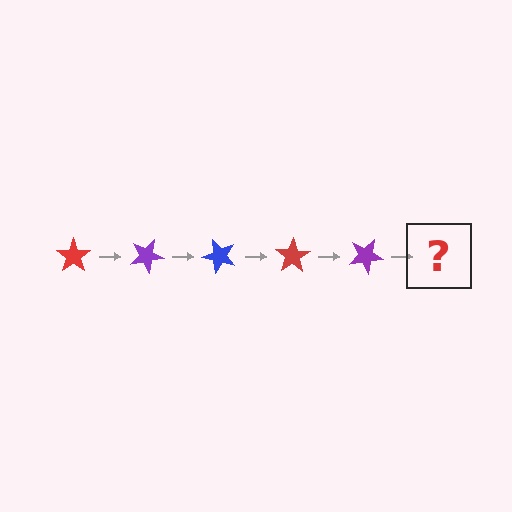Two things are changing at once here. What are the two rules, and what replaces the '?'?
The two rules are that it rotates 25 degrees each step and the color cycles through red, purple, and blue. The '?' should be a blue star, rotated 125 degrees from the start.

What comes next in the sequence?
The next element should be a blue star, rotated 125 degrees from the start.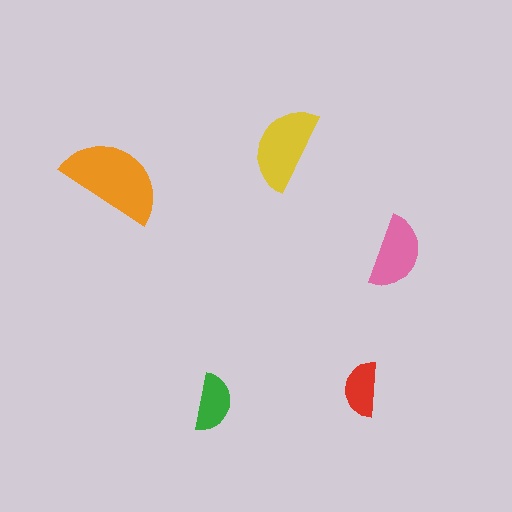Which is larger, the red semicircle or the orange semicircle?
The orange one.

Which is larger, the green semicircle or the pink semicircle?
The pink one.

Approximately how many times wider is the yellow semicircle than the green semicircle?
About 1.5 times wider.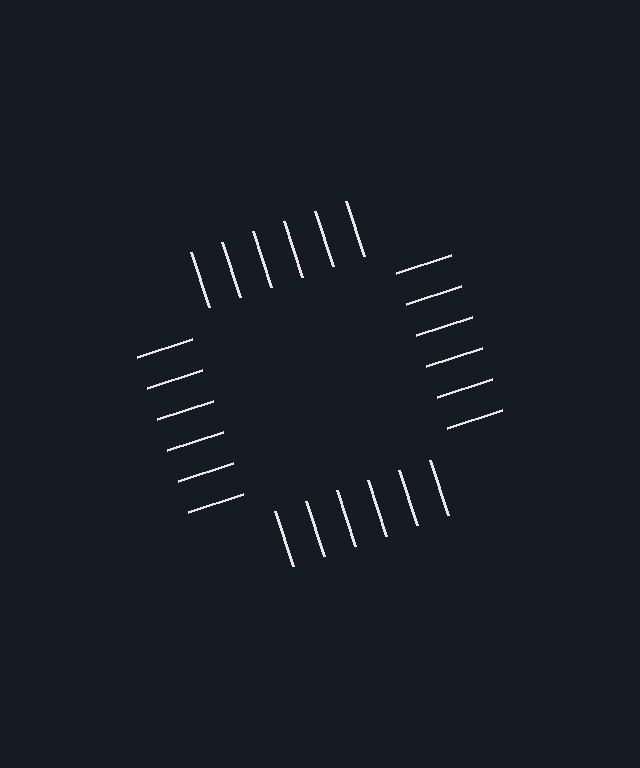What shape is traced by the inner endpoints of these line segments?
An illusory square — the line segments terminate on its edges but no continuous stroke is drawn.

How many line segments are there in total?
24 — 6 along each of the 4 edges.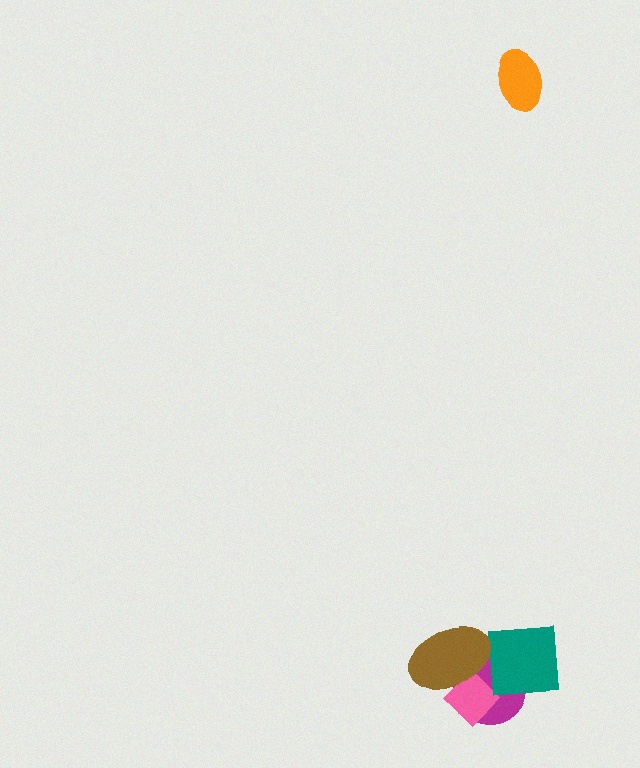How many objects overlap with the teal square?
4 objects overlap with the teal square.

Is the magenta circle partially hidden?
Yes, it is partially covered by another shape.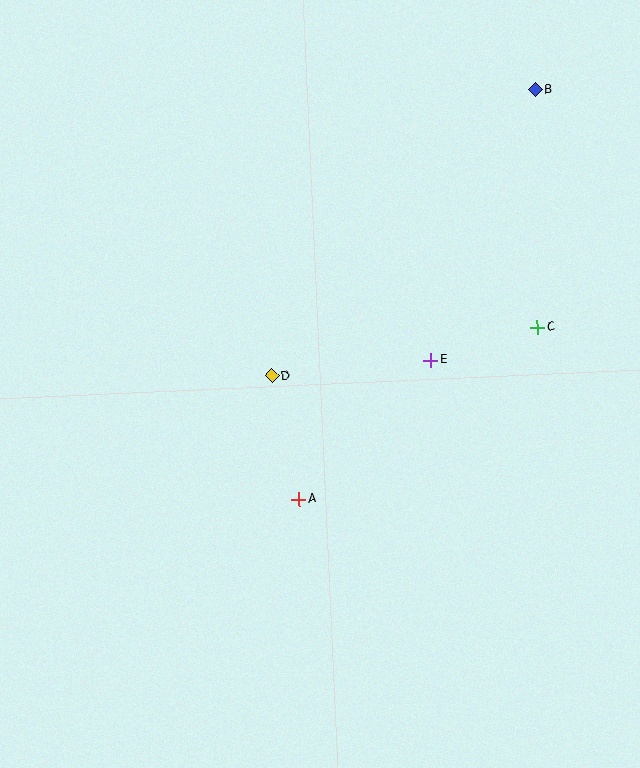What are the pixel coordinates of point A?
Point A is at (299, 499).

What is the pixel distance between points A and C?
The distance between A and C is 294 pixels.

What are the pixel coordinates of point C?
Point C is at (537, 328).